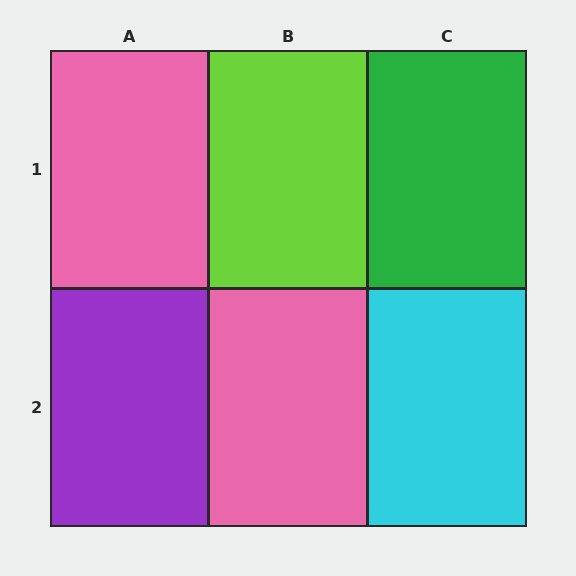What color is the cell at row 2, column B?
Pink.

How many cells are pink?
2 cells are pink.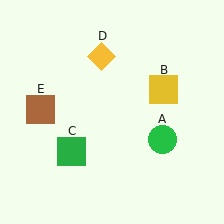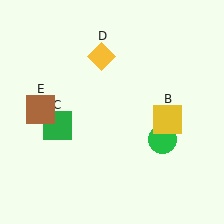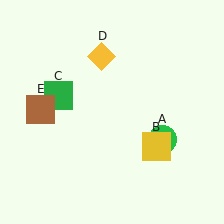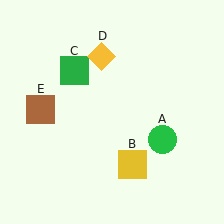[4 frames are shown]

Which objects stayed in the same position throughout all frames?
Green circle (object A) and yellow diamond (object D) and brown square (object E) remained stationary.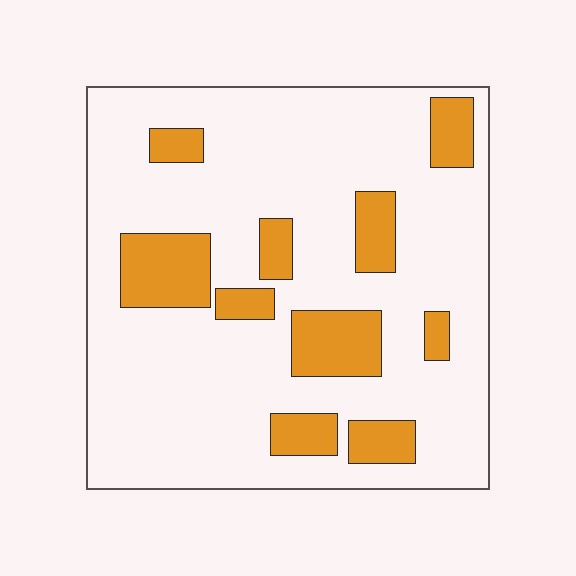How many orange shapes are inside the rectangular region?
10.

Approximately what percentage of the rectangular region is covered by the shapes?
Approximately 20%.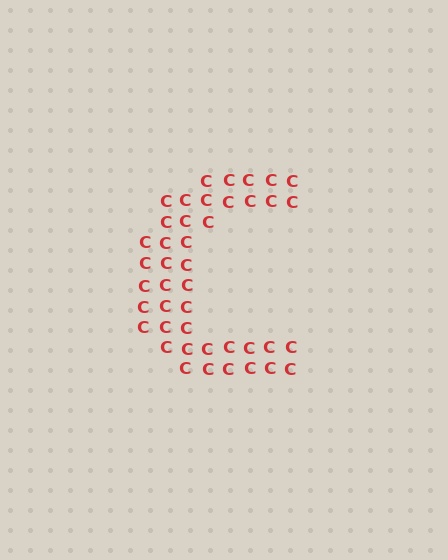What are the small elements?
The small elements are letter C's.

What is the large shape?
The large shape is the letter C.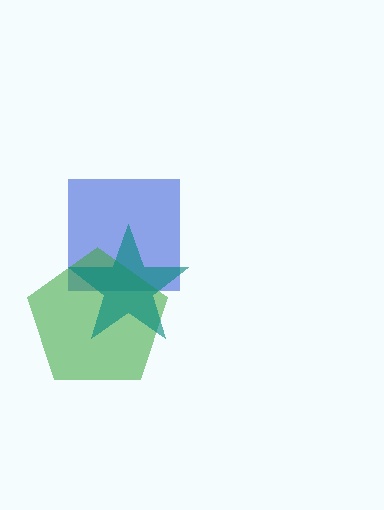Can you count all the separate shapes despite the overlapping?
Yes, there are 3 separate shapes.